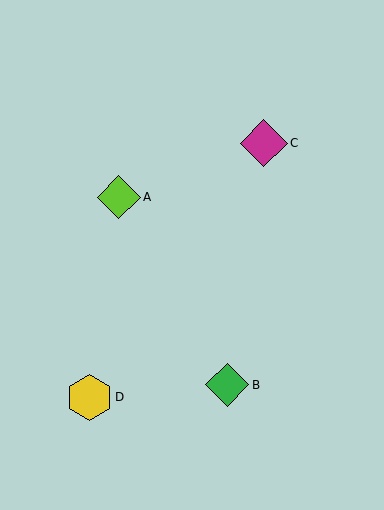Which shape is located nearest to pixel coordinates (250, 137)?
The magenta diamond (labeled C) at (264, 143) is nearest to that location.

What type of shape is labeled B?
Shape B is a green diamond.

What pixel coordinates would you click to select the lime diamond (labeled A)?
Click at (119, 197) to select the lime diamond A.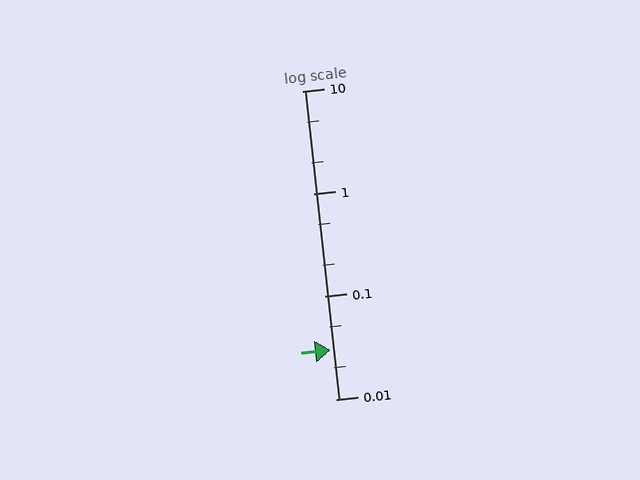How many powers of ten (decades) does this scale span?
The scale spans 3 decades, from 0.01 to 10.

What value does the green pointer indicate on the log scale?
The pointer indicates approximately 0.03.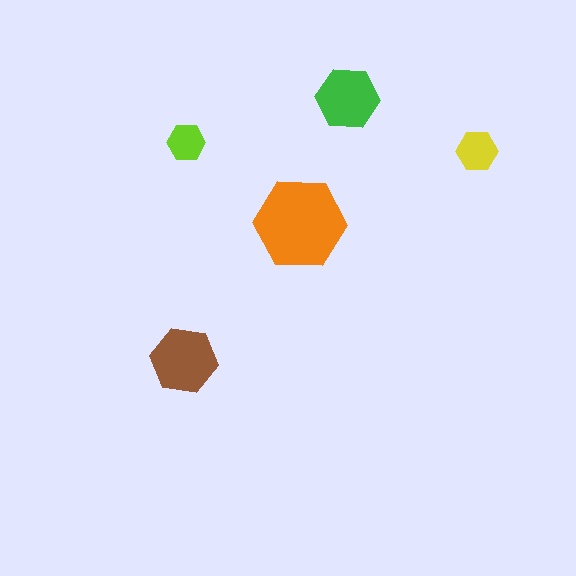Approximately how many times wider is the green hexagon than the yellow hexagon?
About 1.5 times wider.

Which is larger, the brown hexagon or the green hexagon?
The brown one.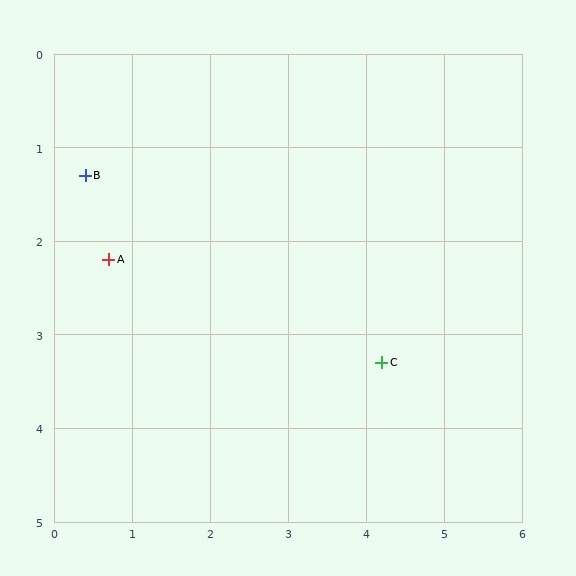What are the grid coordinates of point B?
Point B is at approximately (0.4, 1.3).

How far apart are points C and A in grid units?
Points C and A are about 3.7 grid units apart.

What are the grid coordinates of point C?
Point C is at approximately (4.2, 3.3).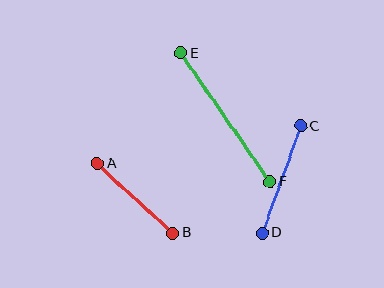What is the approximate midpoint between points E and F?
The midpoint is at approximately (225, 118) pixels.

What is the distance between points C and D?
The distance is approximately 113 pixels.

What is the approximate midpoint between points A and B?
The midpoint is at approximately (135, 198) pixels.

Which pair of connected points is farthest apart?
Points E and F are farthest apart.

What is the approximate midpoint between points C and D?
The midpoint is at approximately (281, 179) pixels.